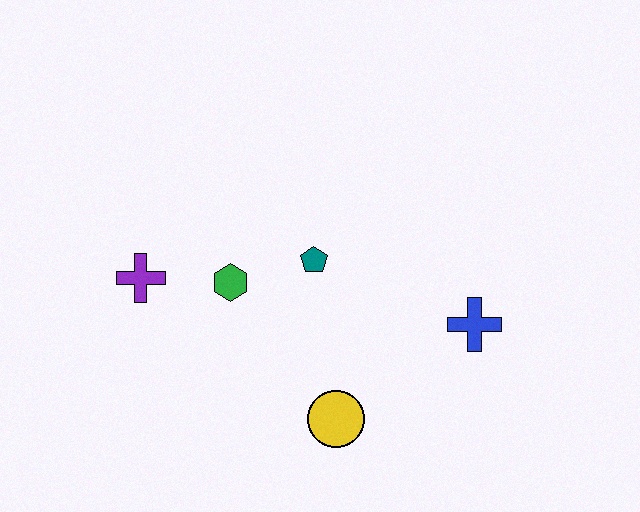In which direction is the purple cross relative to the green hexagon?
The purple cross is to the left of the green hexagon.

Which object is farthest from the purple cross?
The blue cross is farthest from the purple cross.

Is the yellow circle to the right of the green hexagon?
Yes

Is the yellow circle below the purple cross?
Yes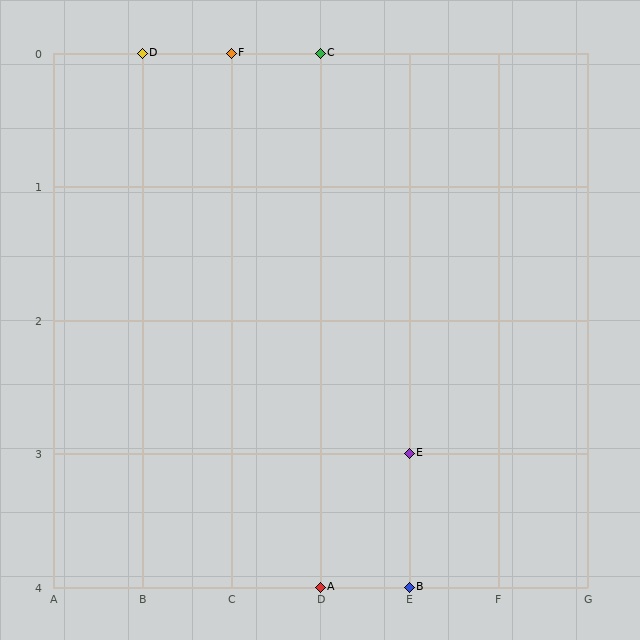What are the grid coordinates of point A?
Point A is at grid coordinates (D, 4).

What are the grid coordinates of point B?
Point B is at grid coordinates (E, 4).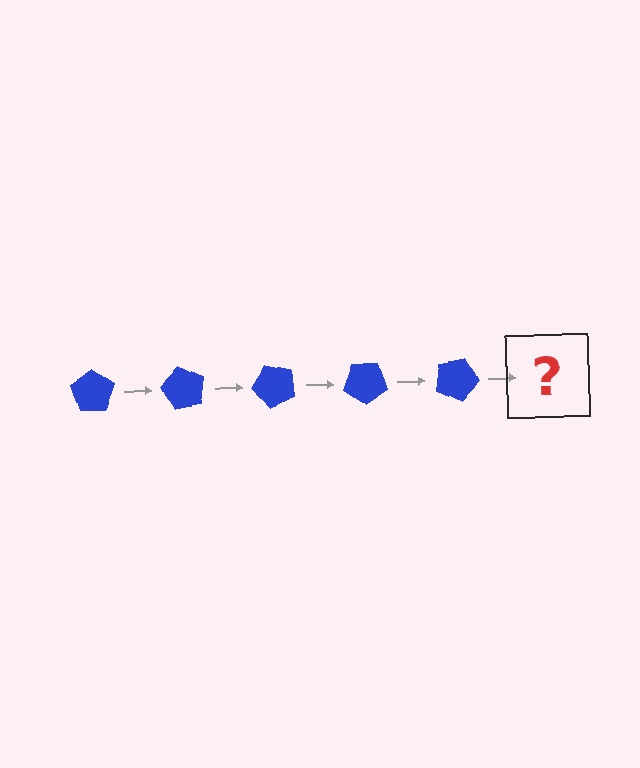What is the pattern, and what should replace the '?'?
The pattern is that the pentagon rotates 60 degrees each step. The '?' should be a blue pentagon rotated 300 degrees.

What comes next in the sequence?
The next element should be a blue pentagon rotated 300 degrees.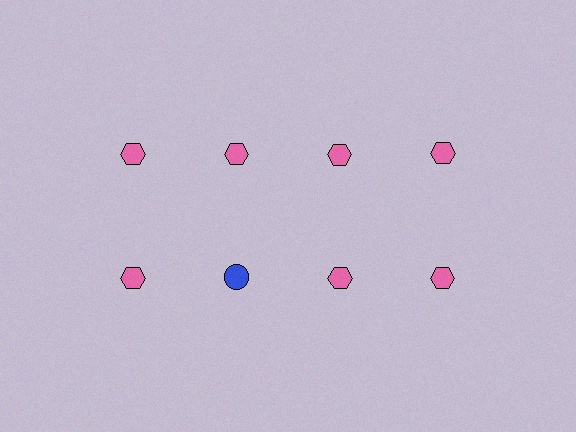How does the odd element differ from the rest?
It differs in both color (blue instead of pink) and shape (circle instead of hexagon).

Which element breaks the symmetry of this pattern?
The blue circle in the second row, second from left column breaks the symmetry. All other shapes are pink hexagons.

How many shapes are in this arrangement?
There are 8 shapes arranged in a grid pattern.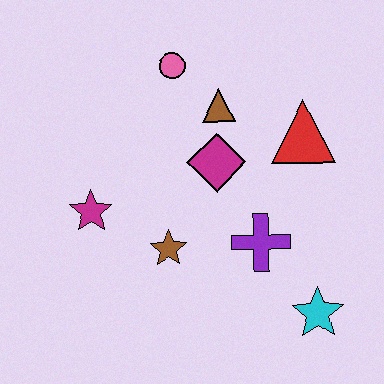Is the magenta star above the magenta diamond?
No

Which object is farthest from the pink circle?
The cyan star is farthest from the pink circle.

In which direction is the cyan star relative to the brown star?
The cyan star is to the right of the brown star.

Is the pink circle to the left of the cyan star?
Yes